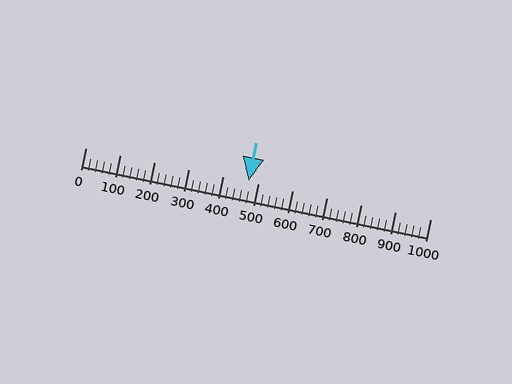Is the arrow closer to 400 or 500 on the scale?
The arrow is closer to 500.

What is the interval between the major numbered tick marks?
The major tick marks are spaced 100 units apart.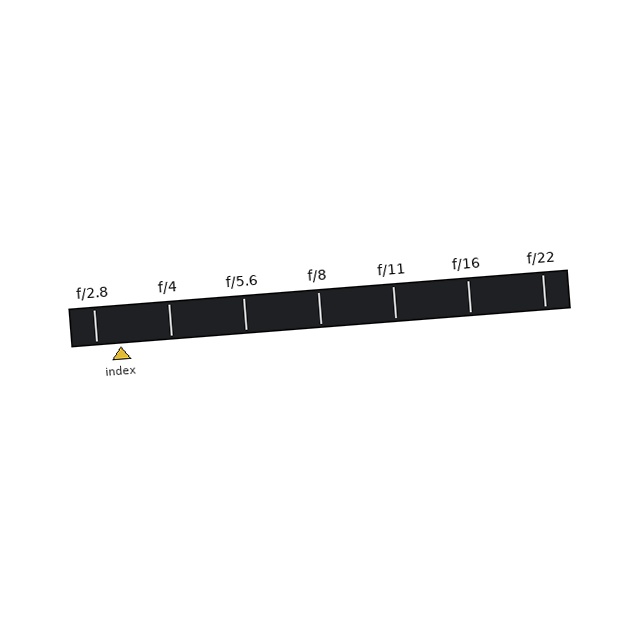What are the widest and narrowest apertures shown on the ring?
The widest aperture shown is f/2.8 and the narrowest is f/22.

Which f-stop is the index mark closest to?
The index mark is closest to f/2.8.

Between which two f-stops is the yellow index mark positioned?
The index mark is between f/2.8 and f/4.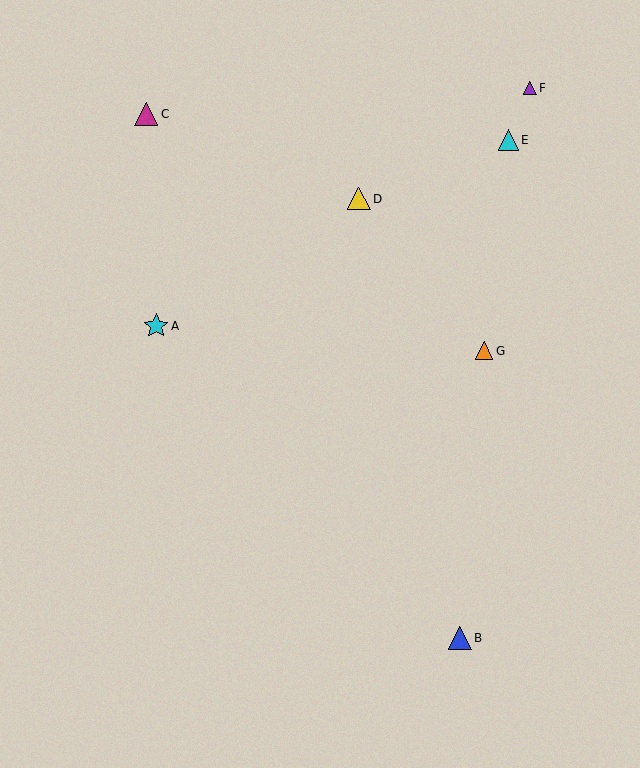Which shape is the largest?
The cyan star (labeled A) is the largest.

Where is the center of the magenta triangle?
The center of the magenta triangle is at (146, 114).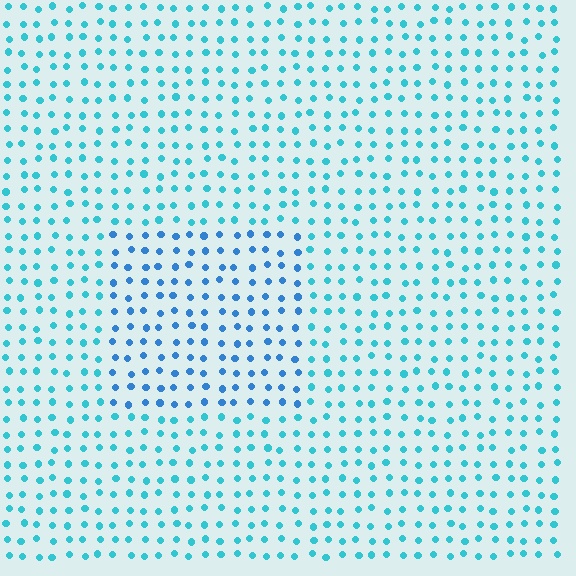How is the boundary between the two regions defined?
The boundary is defined purely by a slight shift in hue (about 26 degrees). Spacing, size, and orientation are identical on both sides.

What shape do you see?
I see a rectangle.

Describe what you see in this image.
The image is filled with small cyan elements in a uniform arrangement. A rectangle-shaped region is visible where the elements are tinted to a slightly different hue, forming a subtle color boundary.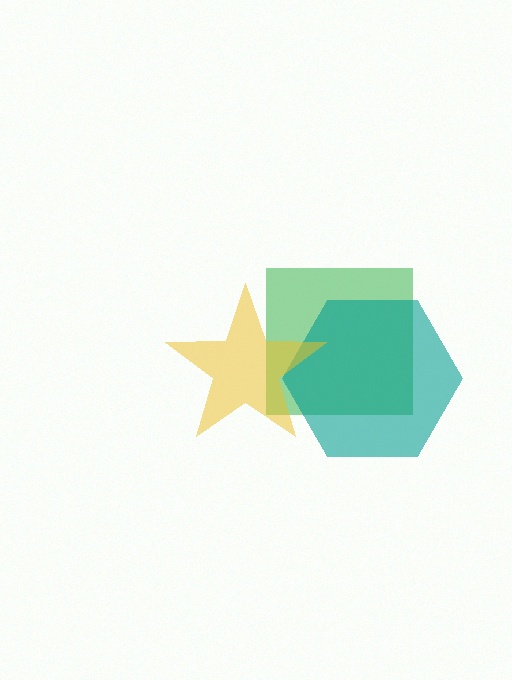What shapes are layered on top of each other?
The layered shapes are: a green square, a teal hexagon, a yellow star.